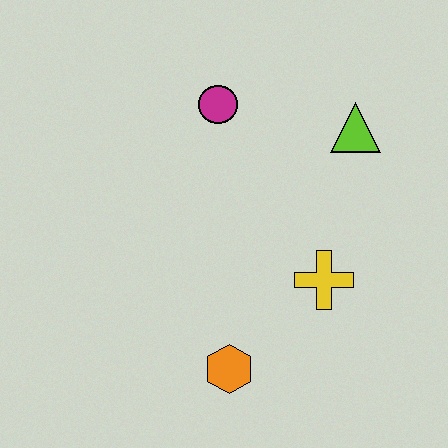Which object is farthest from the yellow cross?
The magenta circle is farthest from the yellow cross.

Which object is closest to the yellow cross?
The orange hexagon is closest to the yellow cross.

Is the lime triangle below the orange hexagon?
No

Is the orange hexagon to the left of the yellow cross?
Yes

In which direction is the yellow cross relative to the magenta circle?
The yellow cross is below the magenta circle.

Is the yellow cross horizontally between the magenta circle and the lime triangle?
Yes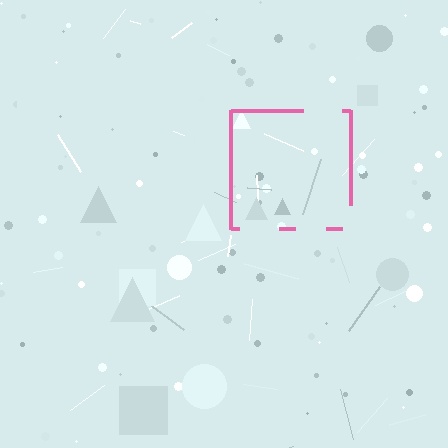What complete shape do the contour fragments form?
The contour fragments form a square.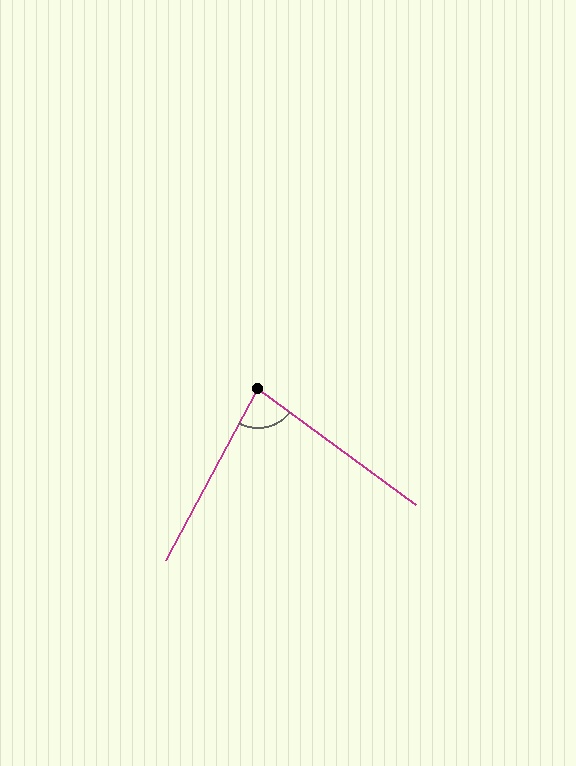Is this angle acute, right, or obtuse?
It is acute.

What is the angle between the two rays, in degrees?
Approximately 82 degrees.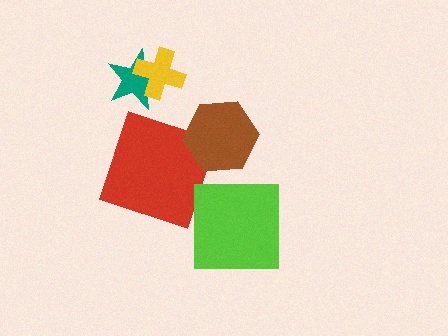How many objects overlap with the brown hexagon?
1 object overlaps with the brown hexagon.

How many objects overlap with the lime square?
0 objects overlap with the lime square.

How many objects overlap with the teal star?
1 object overlaps with the teal star.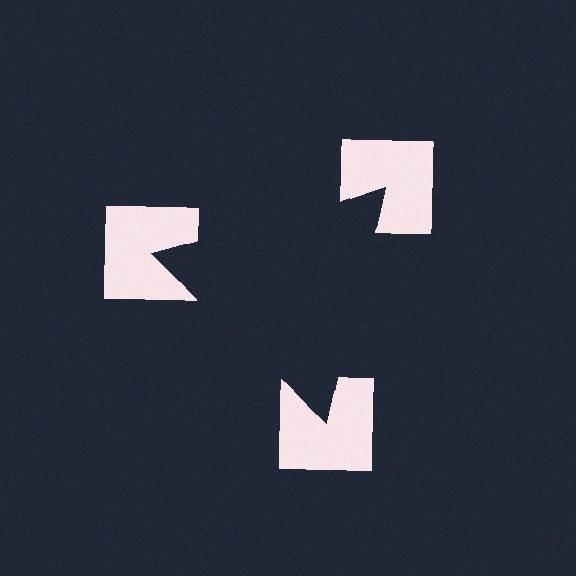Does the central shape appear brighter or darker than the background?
It typically appears slightly darker than the background, even though no actual brightness change is drawn.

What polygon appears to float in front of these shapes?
An illusory triangle — its edges are inferred from the aligned wedge cuts in the notched squares, not physically drawn.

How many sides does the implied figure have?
3 sides.